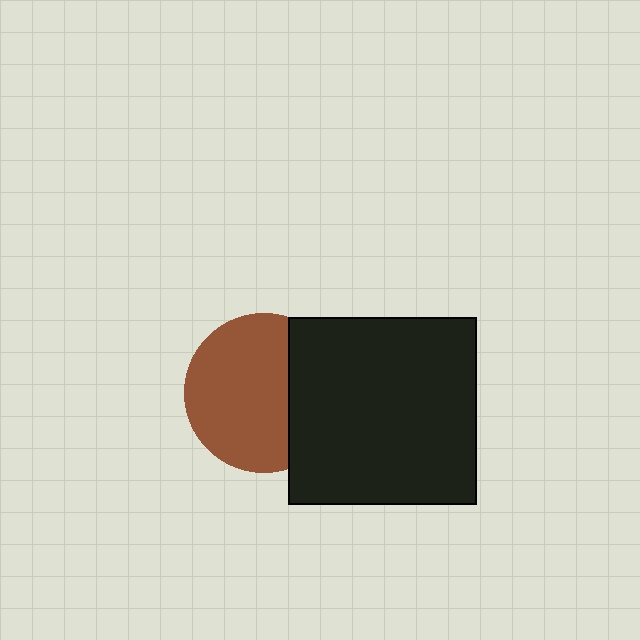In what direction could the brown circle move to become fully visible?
The brown circle could move left. That would shift it out from behind the black square entirely.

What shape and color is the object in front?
The object in front is a black square.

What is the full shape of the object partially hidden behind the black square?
The partially hidden object is a brown circle.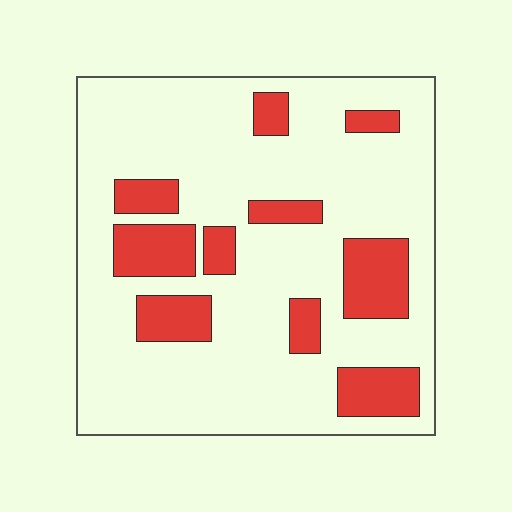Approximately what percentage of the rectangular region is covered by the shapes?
Approximately 20%.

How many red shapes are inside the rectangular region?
10.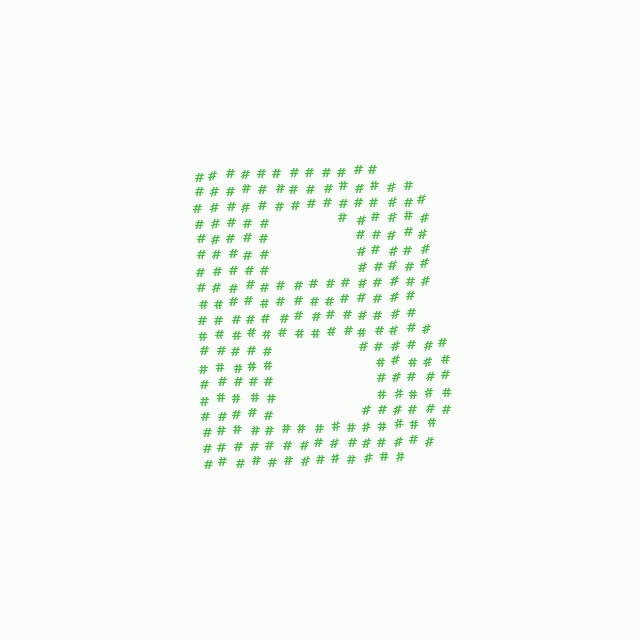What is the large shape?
The large shape is the letter B.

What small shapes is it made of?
It is made of small hash symbols.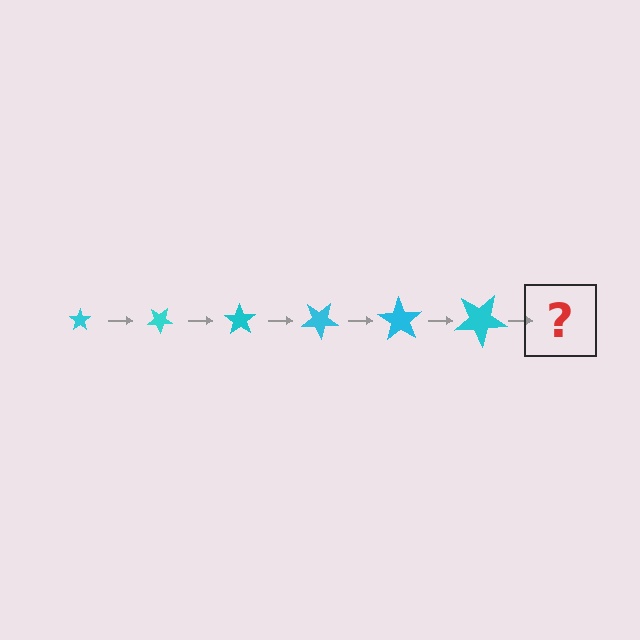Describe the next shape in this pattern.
It should be a star, larger than the previous one and rotated 210 degrees from the start.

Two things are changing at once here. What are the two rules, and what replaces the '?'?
The two rules are that the star grows larger each step and it rotates 35 degrees each step. The '?' should be a star, larger than the previous one and rotated 210 degrees from the start.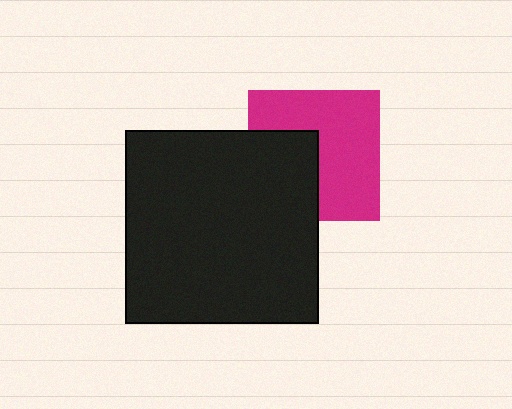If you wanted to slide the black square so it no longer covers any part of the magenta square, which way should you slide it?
Slide it left — that is the most direct way to separate the two shapes.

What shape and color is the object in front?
The object in front is a black square.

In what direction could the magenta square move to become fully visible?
The magenta square could move right. That would shift it out from behind the black square entirely.